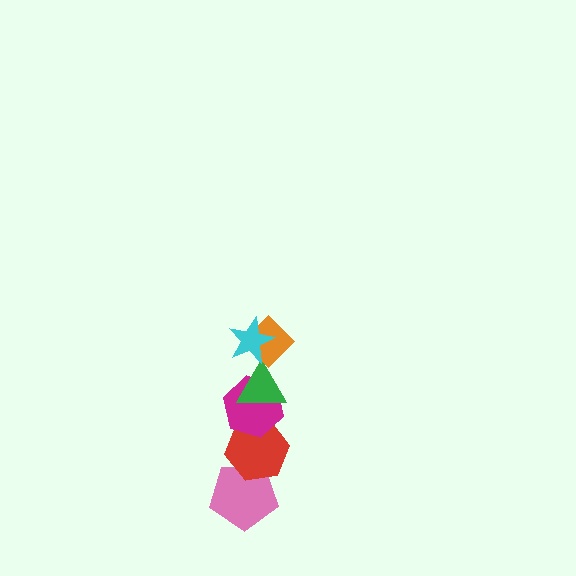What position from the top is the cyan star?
The cyan star is 1st from the top.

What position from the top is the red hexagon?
The red hexagon is 5th from the top.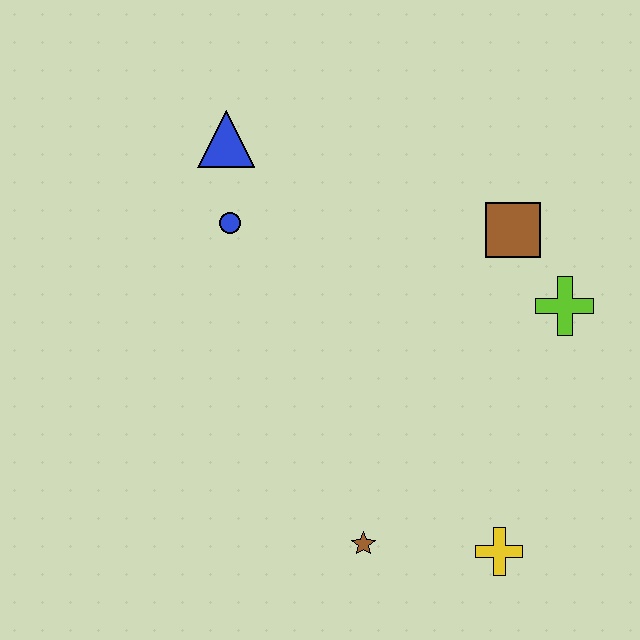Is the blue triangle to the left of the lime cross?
Yes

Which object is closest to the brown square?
The lime cross is closest to the brown square.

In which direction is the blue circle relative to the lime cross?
The blue circle is to the left of the lime cross.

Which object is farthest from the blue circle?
The yellow cross is farthest from the blue circle.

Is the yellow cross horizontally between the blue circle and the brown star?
No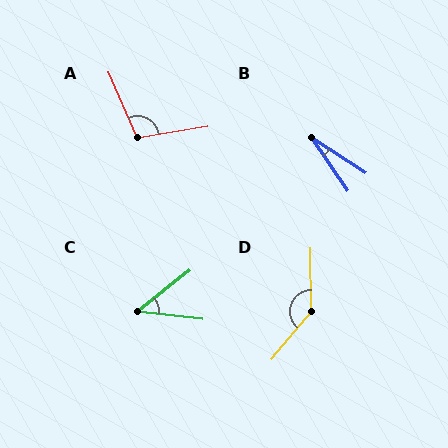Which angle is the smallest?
B, at approximately 23 degrees.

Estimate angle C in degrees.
Approximately 45 degrees.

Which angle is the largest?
D, at approximately 139 degrees.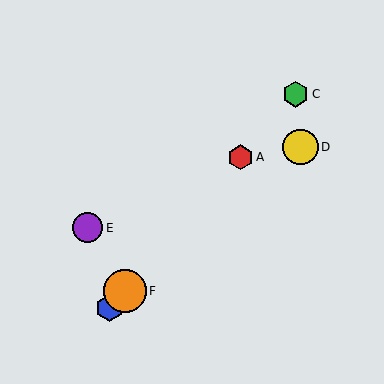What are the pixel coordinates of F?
Object F is at (125, 291).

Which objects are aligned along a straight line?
Objects A, B, C, F are aligned along a straight line.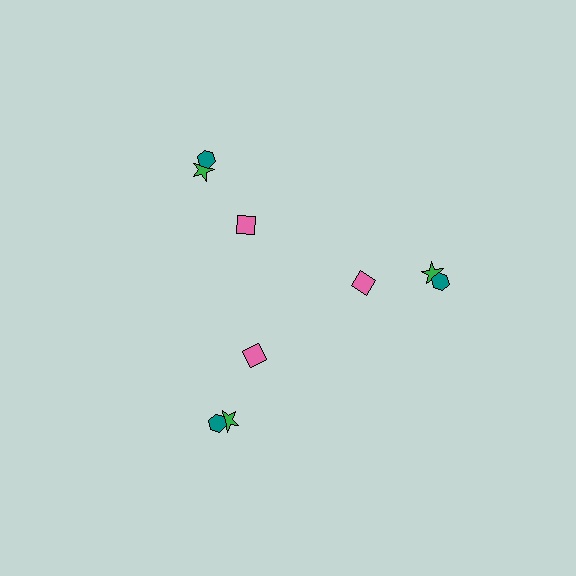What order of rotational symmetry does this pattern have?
This pattern has 3-fold rotational symmetry.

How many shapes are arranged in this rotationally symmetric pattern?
There are 9 shapes, arranged in 3 groups of 3.